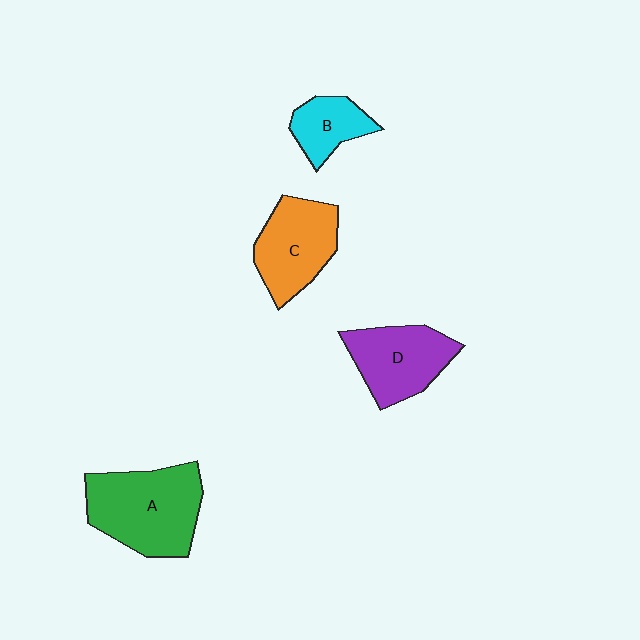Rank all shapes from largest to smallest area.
From largest to smallest: A (green), C (orange), D (purple), B (cyan).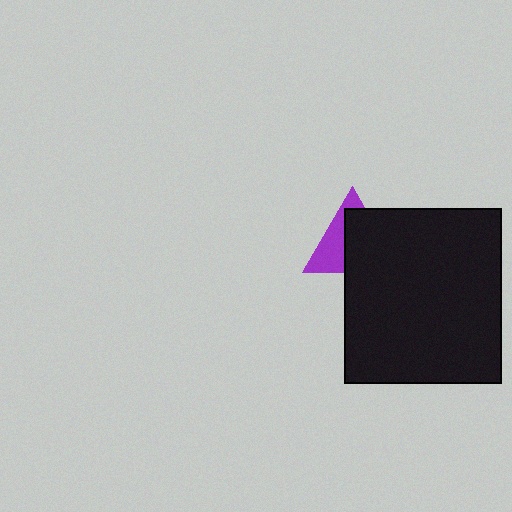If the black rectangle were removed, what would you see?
You would see the complete purple triangle.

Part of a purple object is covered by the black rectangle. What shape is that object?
It is a triangle.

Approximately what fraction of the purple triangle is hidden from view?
Roughly 60% of the purple triangle is hidden behind the black rectangle.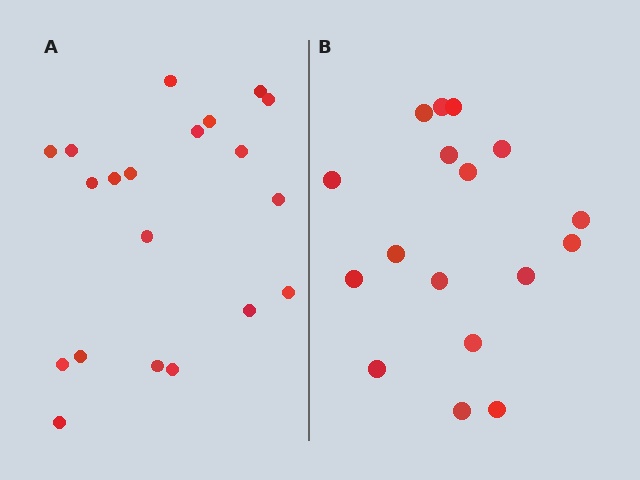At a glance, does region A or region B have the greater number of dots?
Region A (the left region) has more dots.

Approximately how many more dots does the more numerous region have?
Region A has just a few more — roughly 2 or 3 more dots than region B.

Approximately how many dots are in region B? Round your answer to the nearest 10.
About 20 dots. (The exact count is 17, which rounds to 20.)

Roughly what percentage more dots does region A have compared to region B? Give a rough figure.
About 20% more.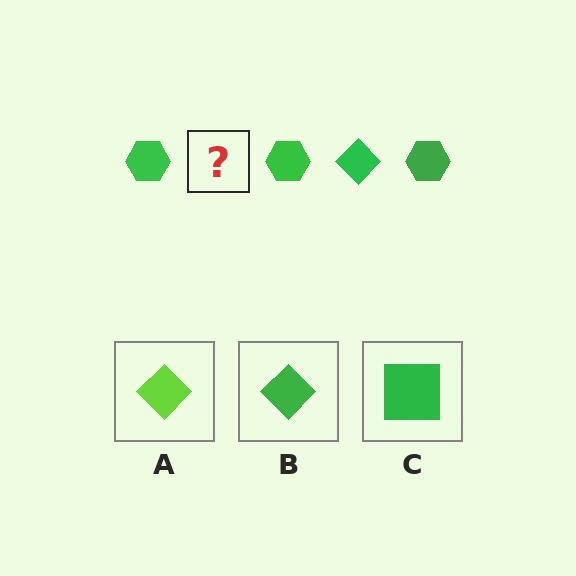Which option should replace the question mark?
Option B.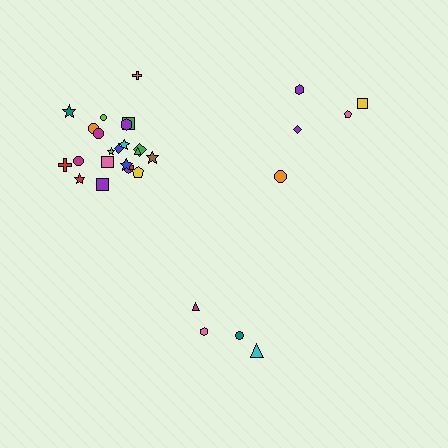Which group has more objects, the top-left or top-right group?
The top-left group.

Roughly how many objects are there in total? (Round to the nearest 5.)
Roughly 30 objects in total.